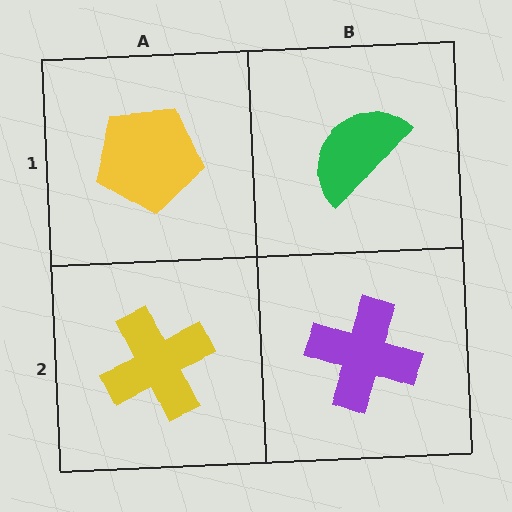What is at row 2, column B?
A purple cross.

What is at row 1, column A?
A yellow pentagon.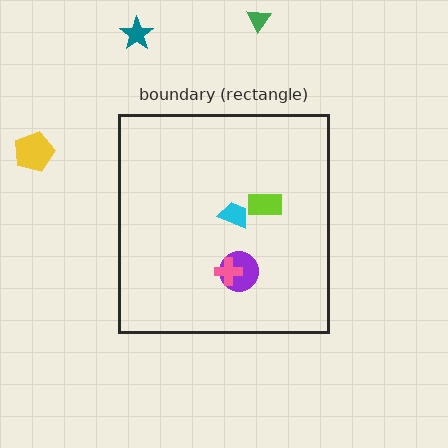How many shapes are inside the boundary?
4 inside, 3 outside.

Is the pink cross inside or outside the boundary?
Inside.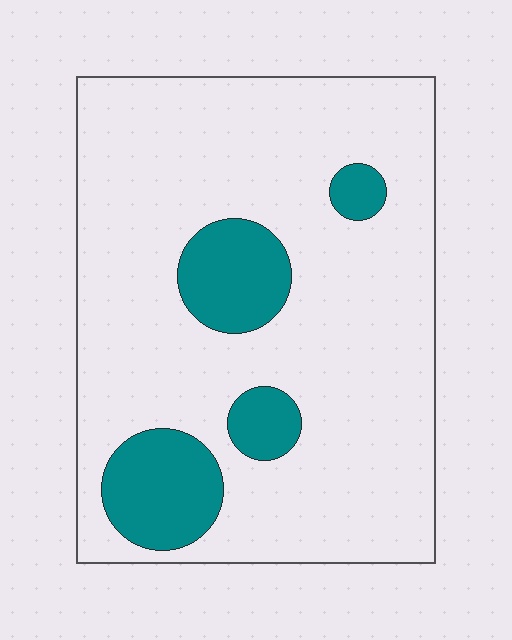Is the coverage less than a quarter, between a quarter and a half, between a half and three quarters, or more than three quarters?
Less than a quarter.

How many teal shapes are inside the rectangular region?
4.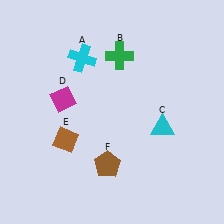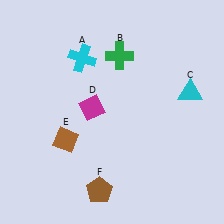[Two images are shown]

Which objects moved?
The objects that moved are: the cyan triangle (C), the magenta diamond (D), the brown pentagon (F).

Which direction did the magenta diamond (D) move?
The magenta diamond (D) moved right.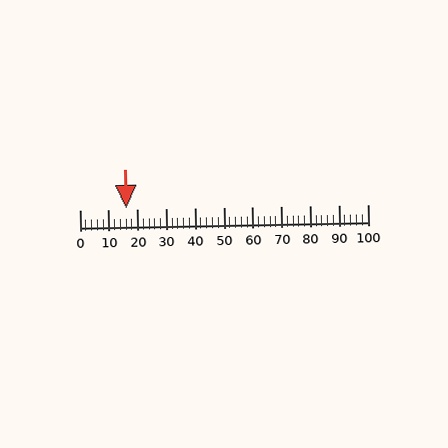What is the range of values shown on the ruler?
The ruler shows values from 0 to 100.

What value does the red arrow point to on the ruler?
The red arrow points to approximately 16.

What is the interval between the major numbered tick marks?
The major tick marks are spaced 10 units apart.